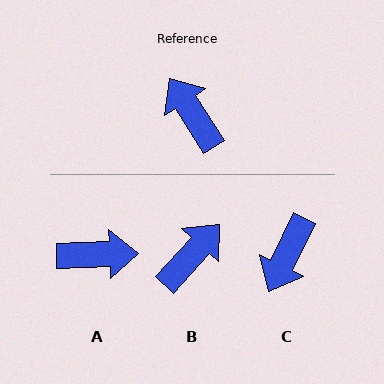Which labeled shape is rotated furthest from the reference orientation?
C, about 121 degrees away.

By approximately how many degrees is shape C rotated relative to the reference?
Approximately 121 degrees counter-clockwise.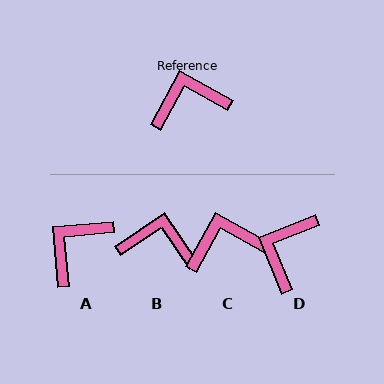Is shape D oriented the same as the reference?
No, it is off by about 51 degrees.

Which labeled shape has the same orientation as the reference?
C.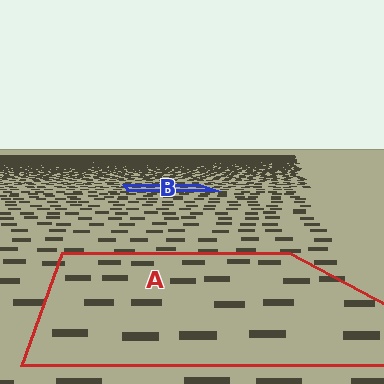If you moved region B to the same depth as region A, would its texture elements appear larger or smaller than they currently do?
They would appear larger. At a closer depth, the same texture elements are projected at a bigger on-screen size.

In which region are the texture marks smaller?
The texture marks are smaller in region B, because it is farther away.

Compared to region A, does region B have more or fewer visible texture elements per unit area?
Region B has more texture elements per unit area — they are packed more densely because it is farther away.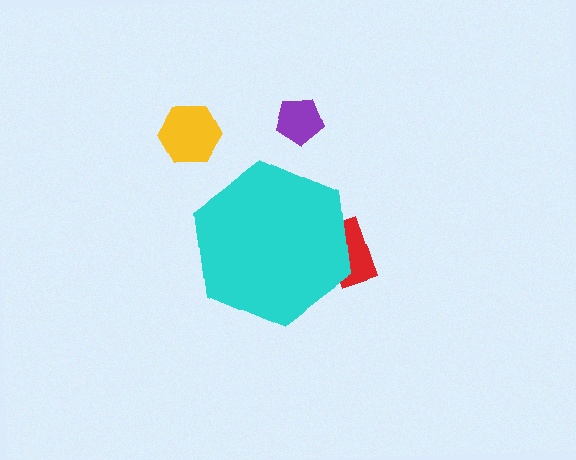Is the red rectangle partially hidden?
Yes, the red rectangle is partially hidden behind the cyan hexagon.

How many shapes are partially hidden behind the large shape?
1 shape is partially hidden.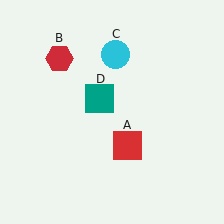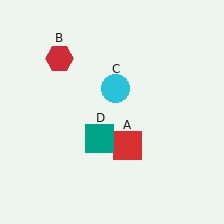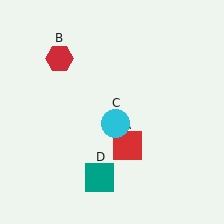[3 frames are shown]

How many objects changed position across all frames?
2 objects changed position: cyan circle (object C), teal square (object D).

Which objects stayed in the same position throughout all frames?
Red square (object A) and red hexagon (object B) remained stationary.